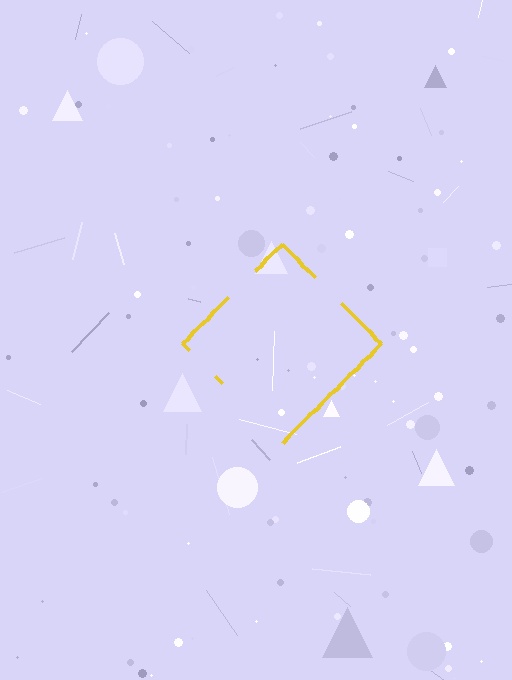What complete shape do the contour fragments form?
The contour fragments form a diamond.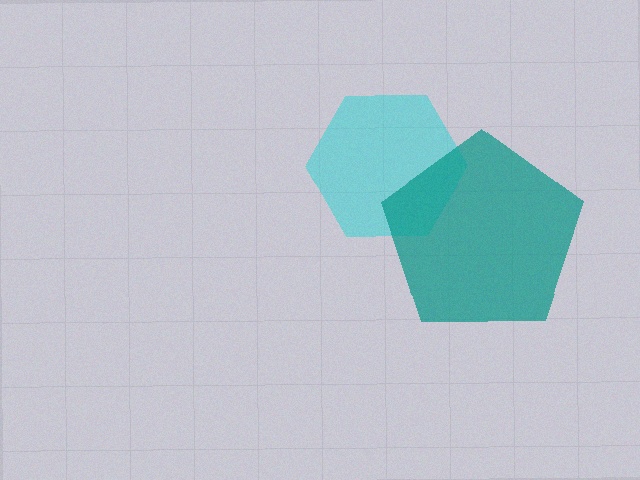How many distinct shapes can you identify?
There are 2 distinct shapes: a cyan hexagon, a teal pentagon.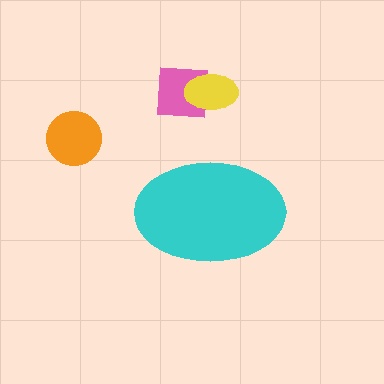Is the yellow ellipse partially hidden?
No, the yellow ellipse is fully visible.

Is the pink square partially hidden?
No, the pink square is fully visible.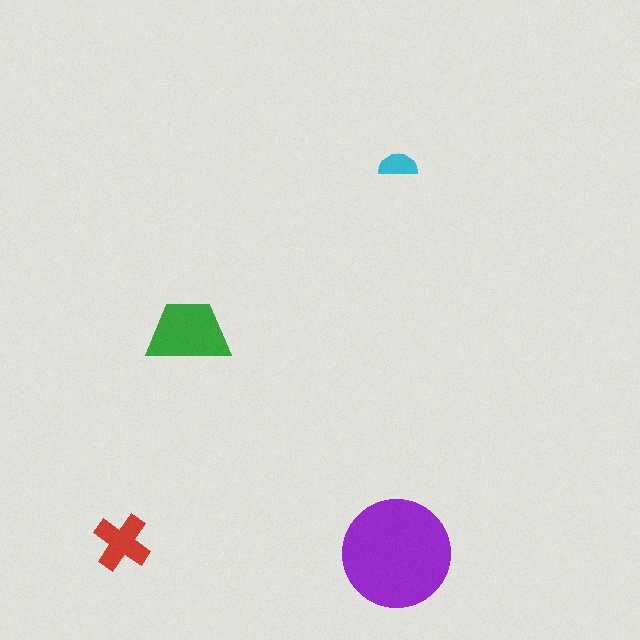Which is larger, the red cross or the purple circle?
The purple circle.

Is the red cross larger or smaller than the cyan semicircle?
Larger.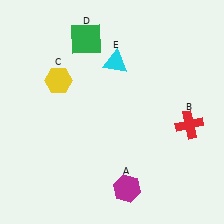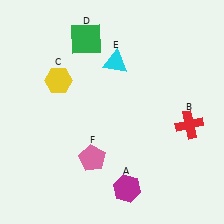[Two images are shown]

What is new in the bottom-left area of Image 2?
A pink pentagon (F) was added in the bottom-left area of Image 2.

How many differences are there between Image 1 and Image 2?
There is 1 difference between the two images.